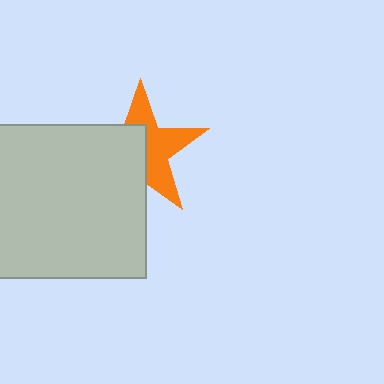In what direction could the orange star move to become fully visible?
The orange star could move toward the upper-right. That would shift it out from behind the light gray square entirely.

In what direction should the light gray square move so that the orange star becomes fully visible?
The light gray square should move toward the lower-left. That is the shortest direction to clear the overlap and leave the orange star fully visible.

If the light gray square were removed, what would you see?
You would see the complete orange star.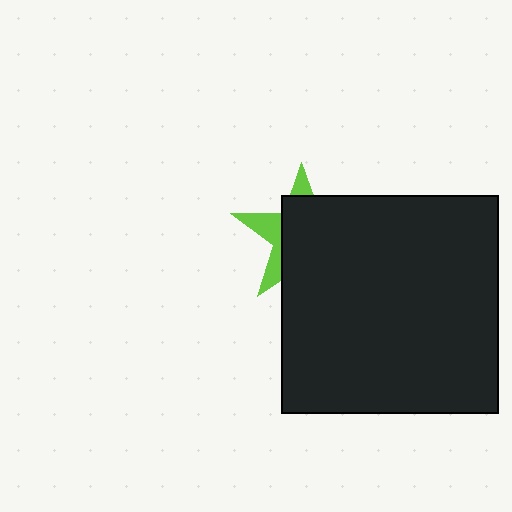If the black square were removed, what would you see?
You would see the complete lime star.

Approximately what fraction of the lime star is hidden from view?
Roughly 69% of the lime star is hidden behind the black square.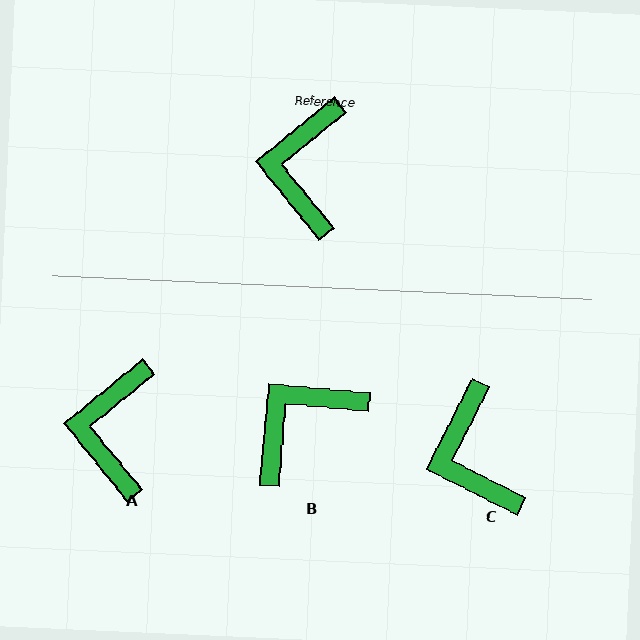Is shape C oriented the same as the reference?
No, it is off by about 24 degrees.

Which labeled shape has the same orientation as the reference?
A.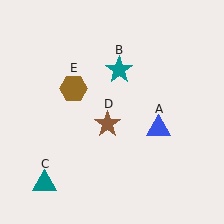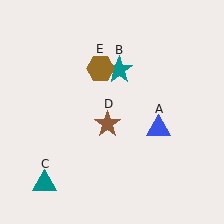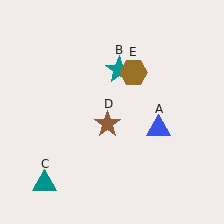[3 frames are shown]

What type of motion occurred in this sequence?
The brown hexagon (object E) rotated clockwise around the center of the scene.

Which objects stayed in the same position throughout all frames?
Blue triangle (object A) and teal star (object B) and teal triangle (object C) and brown star (object D) remained stationary.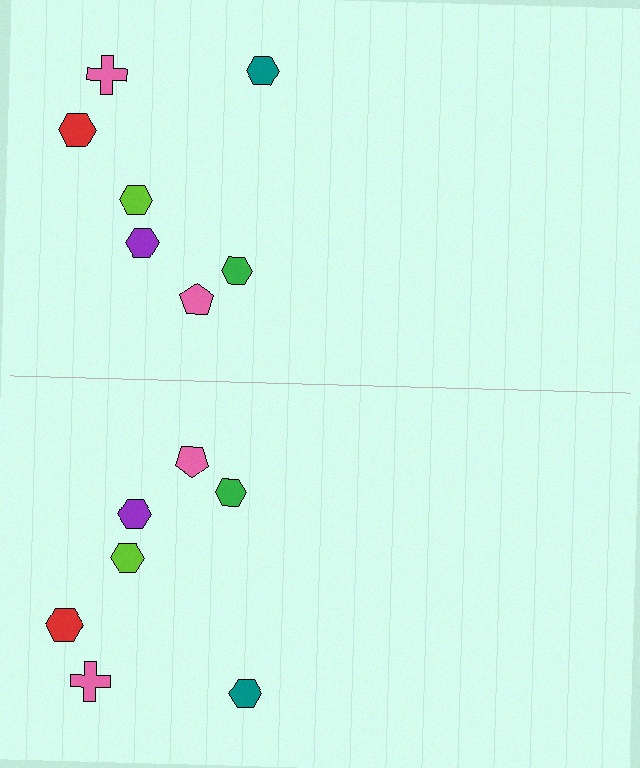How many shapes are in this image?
There are 14 shapes in this image.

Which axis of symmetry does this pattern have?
The pattern has a horizontal axis of symmetry running through the center of the image.